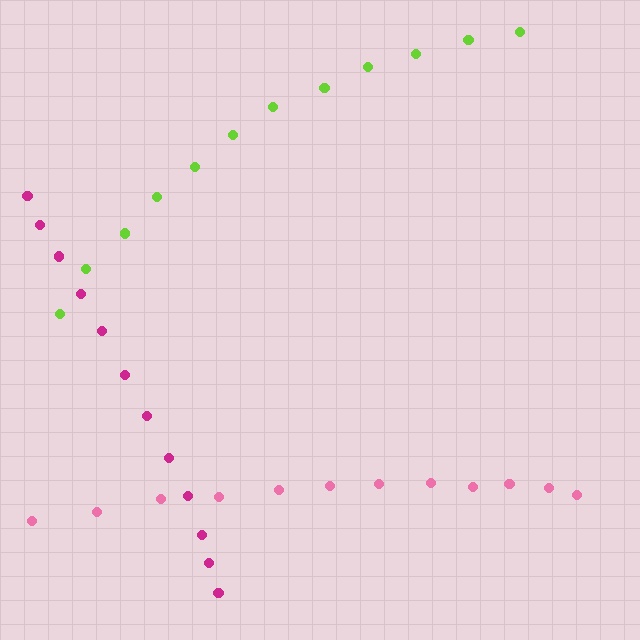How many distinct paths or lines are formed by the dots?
There are 3 distinct paths.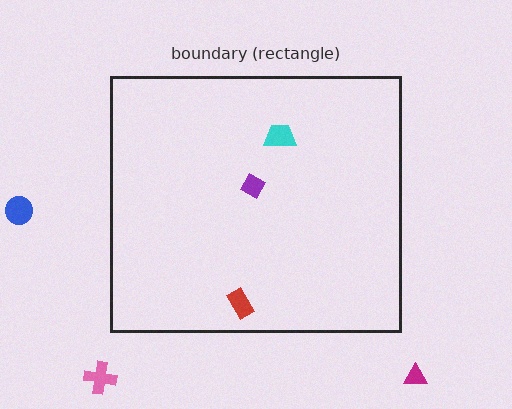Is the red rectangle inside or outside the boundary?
Inside.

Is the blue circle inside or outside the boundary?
Outside.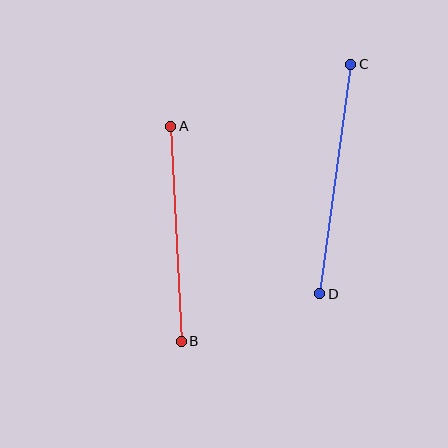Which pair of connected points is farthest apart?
Points C and D are farthest apart.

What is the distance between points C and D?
The distance is approximately 231 pixels.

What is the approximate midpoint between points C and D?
The midpoint is at approximately (335, 179) pixels.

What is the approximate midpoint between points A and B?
The midpoint is at approximately (176, 234) pixels.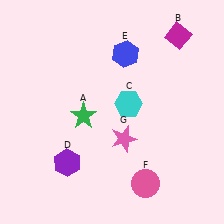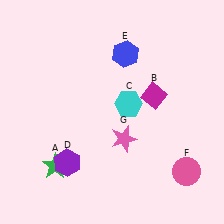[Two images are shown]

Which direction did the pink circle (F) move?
The pink circle (F) moved right.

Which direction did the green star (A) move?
The green star (A) moved down.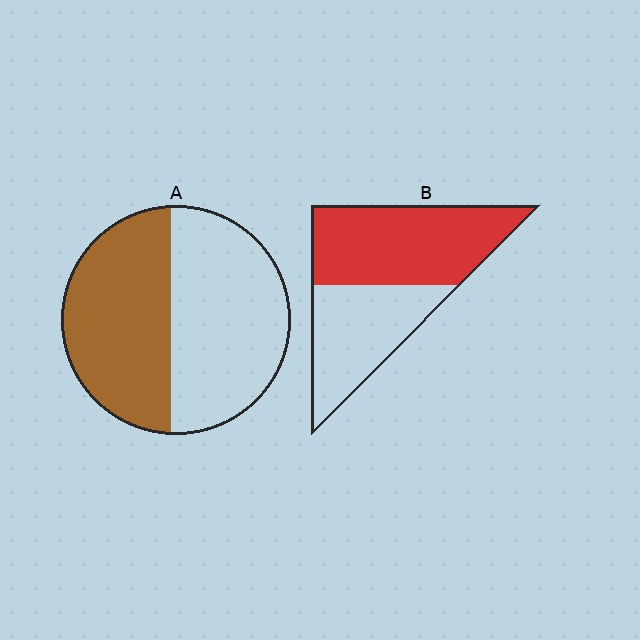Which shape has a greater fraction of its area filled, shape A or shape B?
Shape B.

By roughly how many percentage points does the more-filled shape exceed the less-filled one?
By roughly 10 percentage points (B over A).